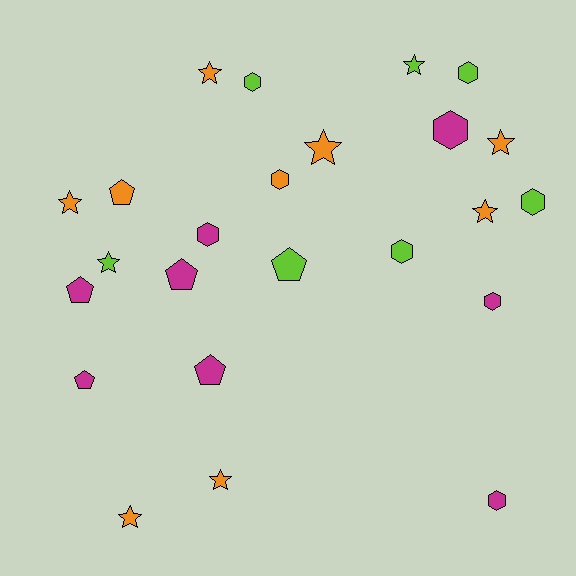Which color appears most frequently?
Orange, with 9 objects.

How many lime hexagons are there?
There are 4 lime hexagons.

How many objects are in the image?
There are 24 objects.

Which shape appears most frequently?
Hexagon, with 9 objects.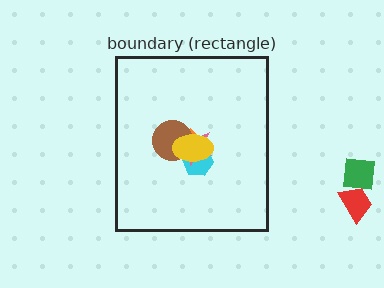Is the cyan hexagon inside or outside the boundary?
Inside.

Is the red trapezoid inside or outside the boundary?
Outside.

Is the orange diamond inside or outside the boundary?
Inside.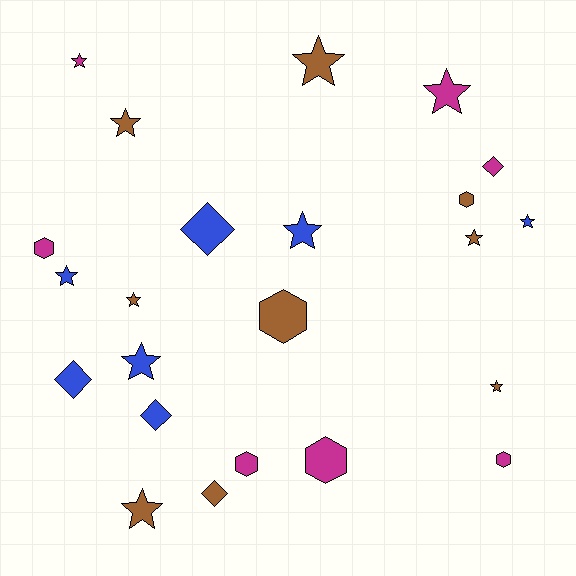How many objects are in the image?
There are 23 objects.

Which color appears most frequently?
Brown, with 9 objects.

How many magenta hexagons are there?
There are 4 magenta hexagons.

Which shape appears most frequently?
Star, with 12 objects.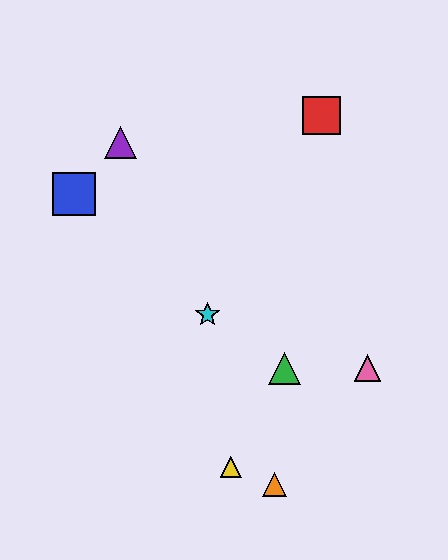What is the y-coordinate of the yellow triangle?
The yellow triangle is at y≈467.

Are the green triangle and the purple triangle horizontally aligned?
No, the green triangle is at y≈368 and the purple triangle is at y≈143.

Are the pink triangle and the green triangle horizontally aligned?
Yes, both are at y≈368.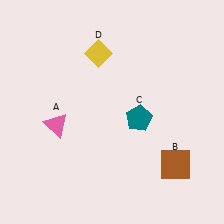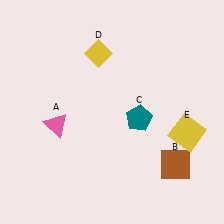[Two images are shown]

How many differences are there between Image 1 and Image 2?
There is 1 difference between the two images.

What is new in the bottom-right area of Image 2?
A yellow square (E) was added in the bottom-right area of Image 2.